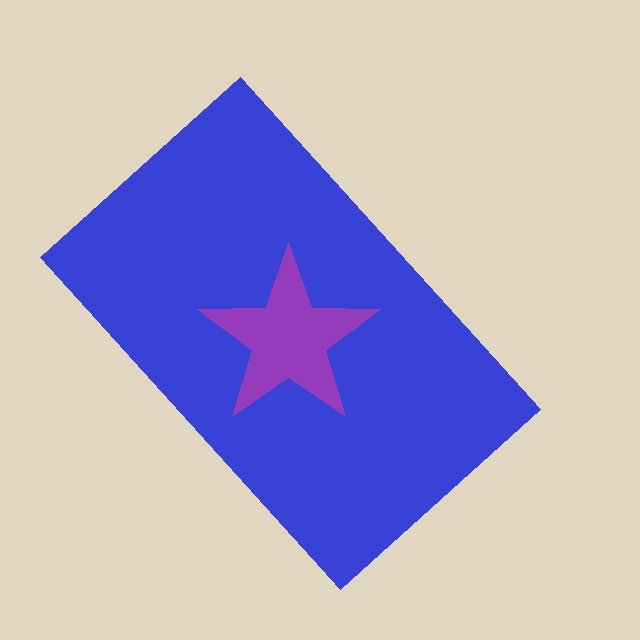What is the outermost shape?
The blue rectangle.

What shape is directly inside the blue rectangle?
The purple star.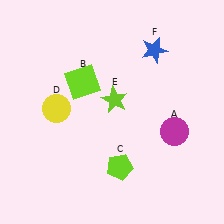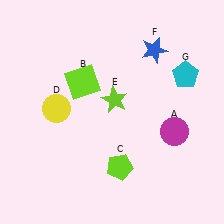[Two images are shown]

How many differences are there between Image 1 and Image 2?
There is 1 difference between the two images.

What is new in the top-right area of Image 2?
A cyan pentagon (G) was added in the top-right area of Image 2.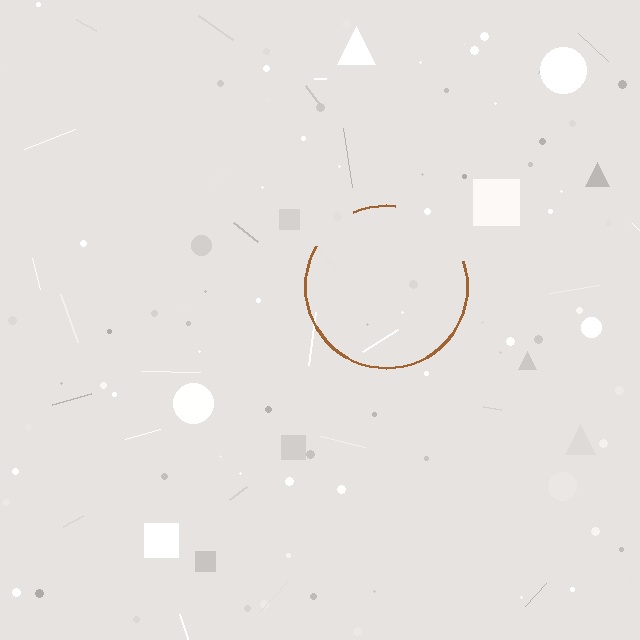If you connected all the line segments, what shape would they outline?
They would outline a circle.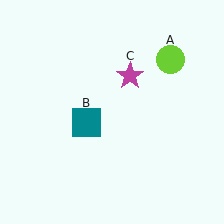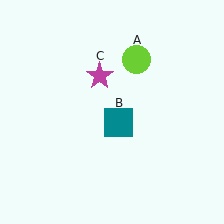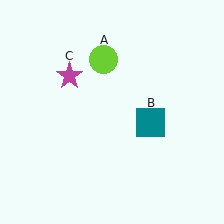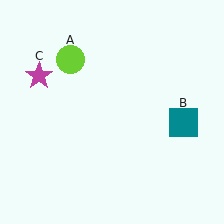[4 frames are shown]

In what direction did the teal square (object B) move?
The teal square (object B) moved right.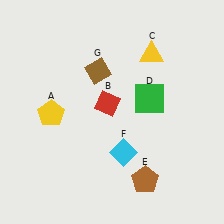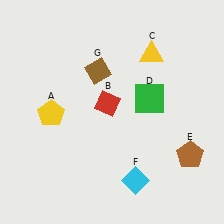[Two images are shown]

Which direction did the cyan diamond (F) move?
The cyan diamond (F) moved down.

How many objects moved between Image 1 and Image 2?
2 objects moved between the two images.